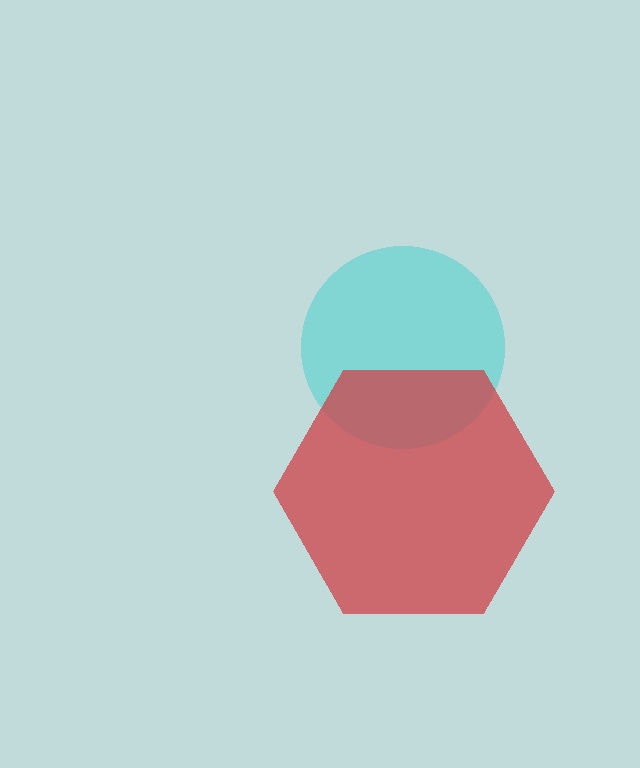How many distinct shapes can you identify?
There are 2 distinct shapes: a cyan circle, a red hexagon.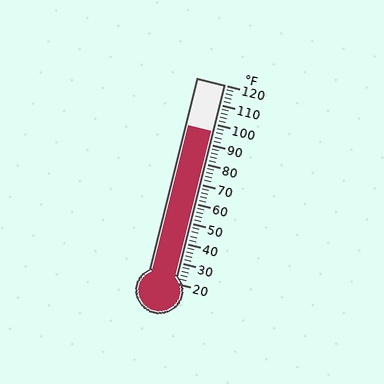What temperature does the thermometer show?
The thermometer shows approximately 96°F.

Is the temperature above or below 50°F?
The temperature is above 50°F.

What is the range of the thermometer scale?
The thermometer scale ranges from 20°F to 120°F.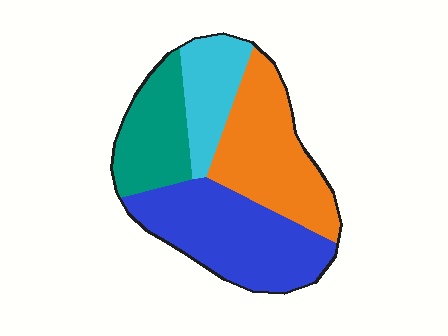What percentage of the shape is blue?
Blue takes up between a third and a half of the shape.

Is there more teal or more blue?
Blue.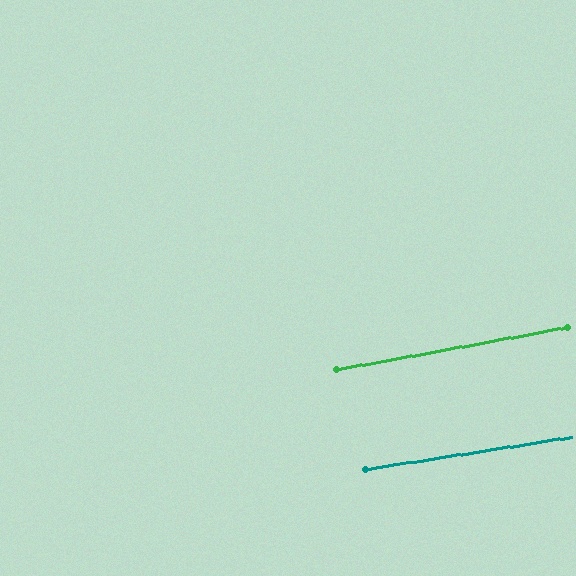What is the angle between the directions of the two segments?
Approximately 2 degrees.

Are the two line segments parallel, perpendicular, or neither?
Parallel — their directions differ by only 1.6°.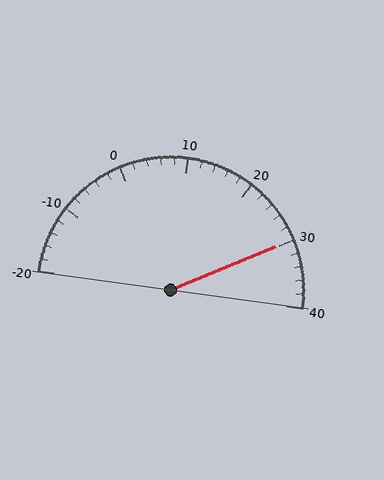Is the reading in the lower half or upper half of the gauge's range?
The reading is in the upper half of the range (-20 to 40).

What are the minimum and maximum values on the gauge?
The gauge ranges from -20 to 40.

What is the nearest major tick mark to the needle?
The nearest major tick mark is 30.